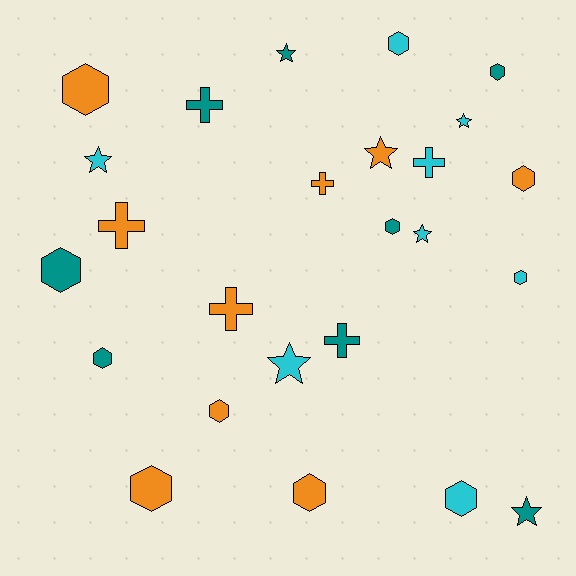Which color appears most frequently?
Orange, with 9 objects.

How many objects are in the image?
There are 25 objects.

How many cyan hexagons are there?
There are 3 cyan hexagons.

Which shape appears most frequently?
Hexagon, with 12 objects.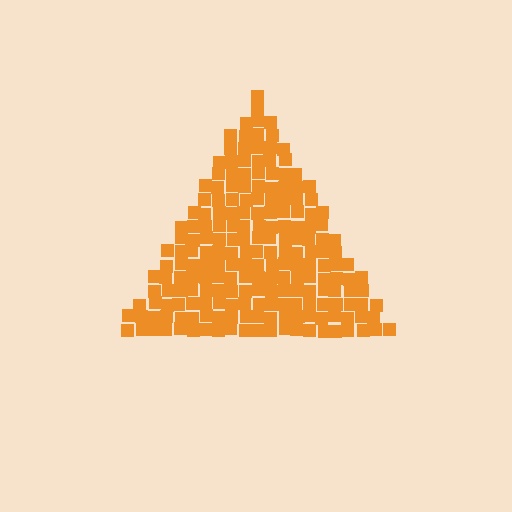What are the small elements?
The small elements are squares.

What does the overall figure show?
The overall figure shows a triangle.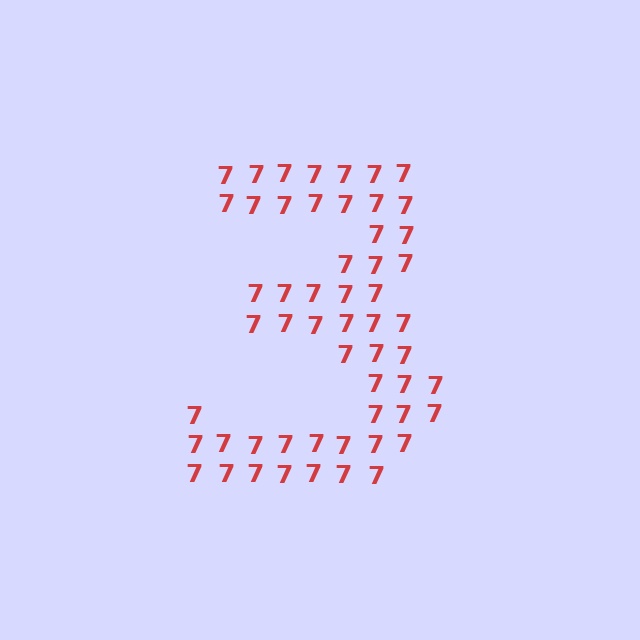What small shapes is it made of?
It is made of small digit 7's.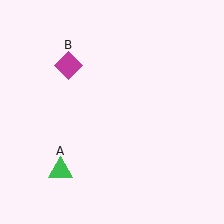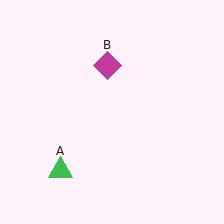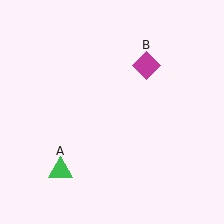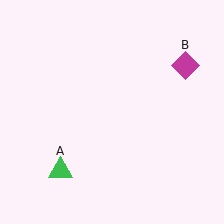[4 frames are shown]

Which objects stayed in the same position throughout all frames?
Green triangle (object A) remained stationary.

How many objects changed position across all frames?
1 object changed position: magenta diamond (object B).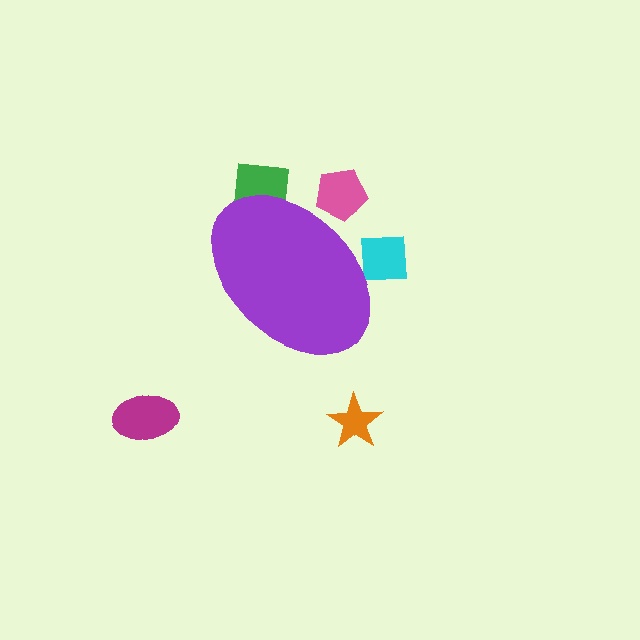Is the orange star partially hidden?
No, the orange star is fully visible.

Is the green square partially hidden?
Yes, the green square is partially hidden behind the purple ellipse.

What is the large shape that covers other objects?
A purple ellipse.